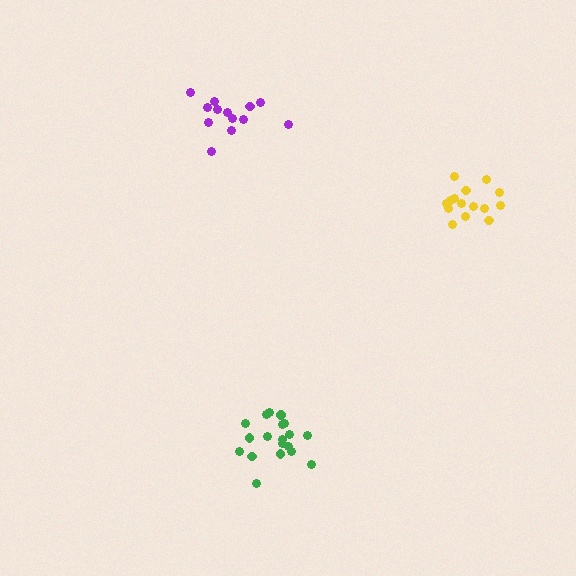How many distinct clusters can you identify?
There are 3 distinct clusters.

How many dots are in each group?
Group 1: 19 dots, Group 2: 13 dots, Group 3: 15 dots (47 total).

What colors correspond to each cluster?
The clusters are colored: green, purple, yellow.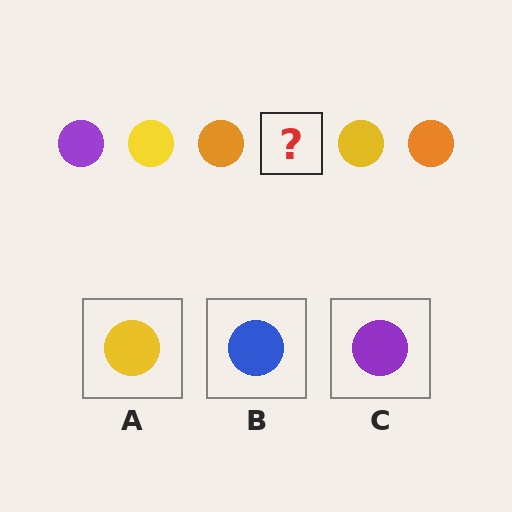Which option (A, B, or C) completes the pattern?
C.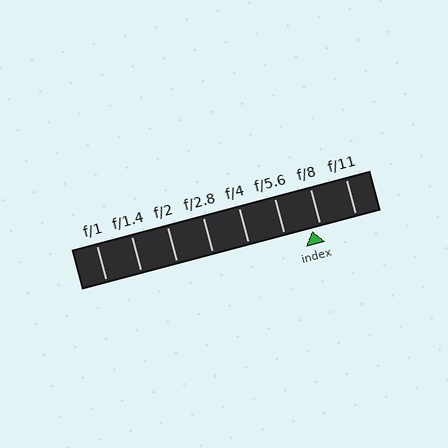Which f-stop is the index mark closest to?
The index mark is closest to f/8.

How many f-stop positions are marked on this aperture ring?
There are 8 f-stop positions marked.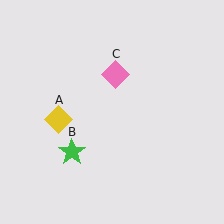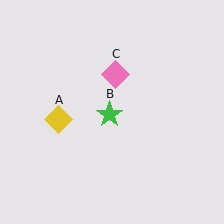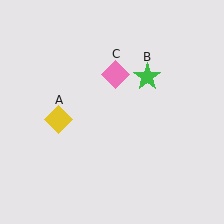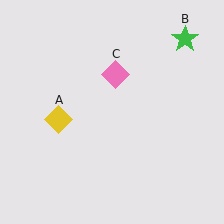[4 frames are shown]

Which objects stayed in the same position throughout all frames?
Yellow diamond (object A) and pink diamond (object C) remained stationary.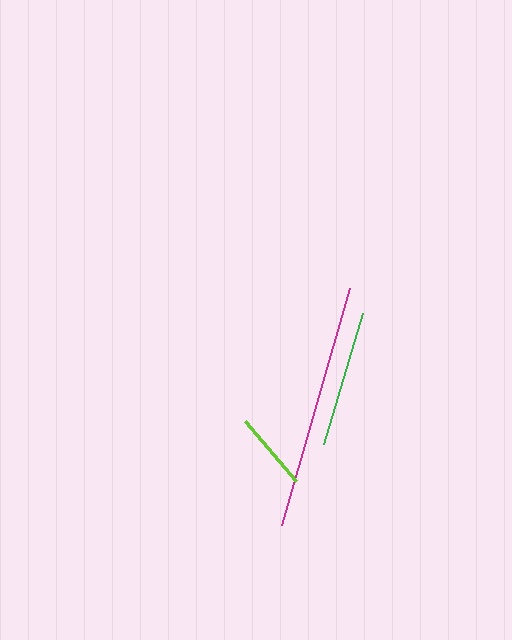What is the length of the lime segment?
The lime segment is approximately 79 pixels long.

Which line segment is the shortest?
The lime line is the shortest at approximately 79 pixels.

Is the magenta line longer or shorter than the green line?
The magenta line is longer than the green line.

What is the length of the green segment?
The green segment is approximately 137 pixels long.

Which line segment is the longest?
The magenta line is the longest at approximately 247 pixels.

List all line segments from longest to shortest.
From longest to shortest: magenta, green, lime.